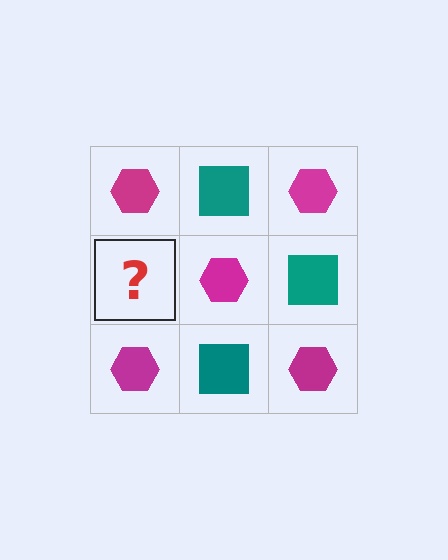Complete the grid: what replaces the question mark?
The question mark should be replaced with a teal square.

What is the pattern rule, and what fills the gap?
The rule is that it alternates magenta hexagon and teal square in a checkerboard pattern. The gap should be filled with a teal square.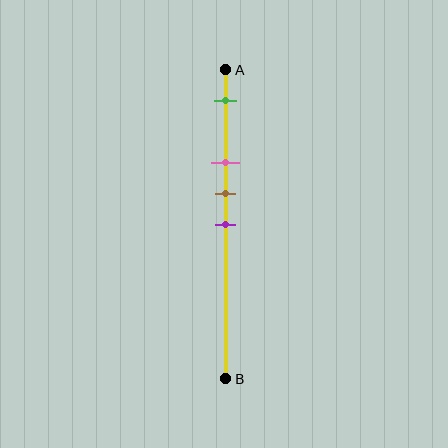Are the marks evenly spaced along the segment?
No, the marks are not evenly spaced.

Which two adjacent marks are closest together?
The brown and purple marks are the closest adjacent pair.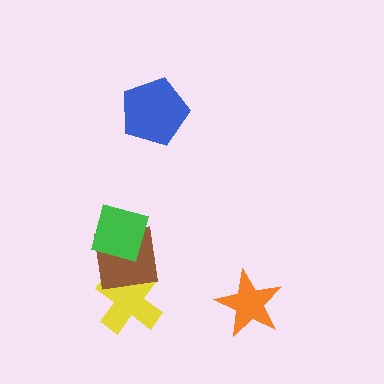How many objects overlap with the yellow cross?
1 object overlaps with the yellow cross.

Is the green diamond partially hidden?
No, no other shape covers it.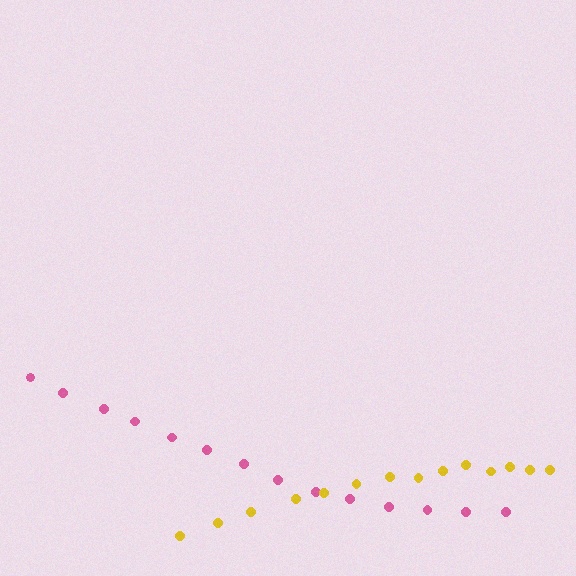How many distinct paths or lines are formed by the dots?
There are 2 distinct paths.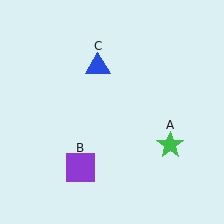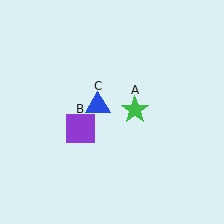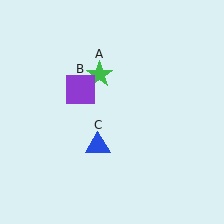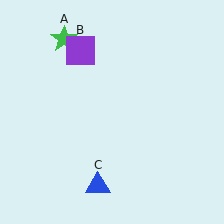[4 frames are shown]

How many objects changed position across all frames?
3 objects changed position: green star (object A), purple square (object B), blue triangle (object C).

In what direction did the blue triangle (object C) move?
The blue triangle (object C) moved down.